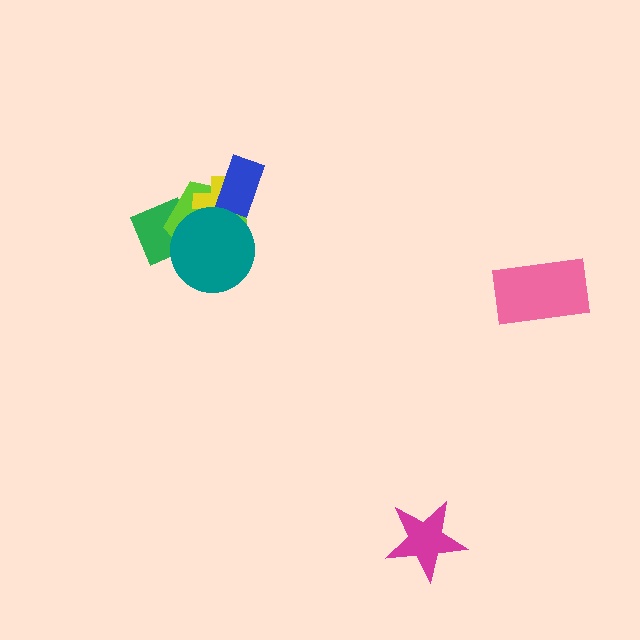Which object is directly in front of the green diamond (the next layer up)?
The lime pentagon is directly in front of the green diamond.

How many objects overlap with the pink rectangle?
0 objects overlap with the pink rectangle.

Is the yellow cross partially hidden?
Yes, it is partially covered by another shape.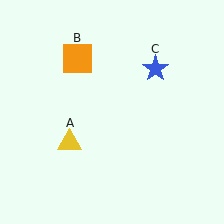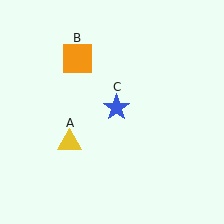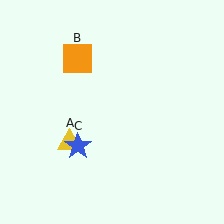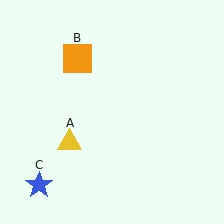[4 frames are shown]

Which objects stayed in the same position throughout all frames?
Yellow triangle (object A) and orange square (object B) remained stationary.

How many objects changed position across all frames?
1 object changed position: blue star (object C).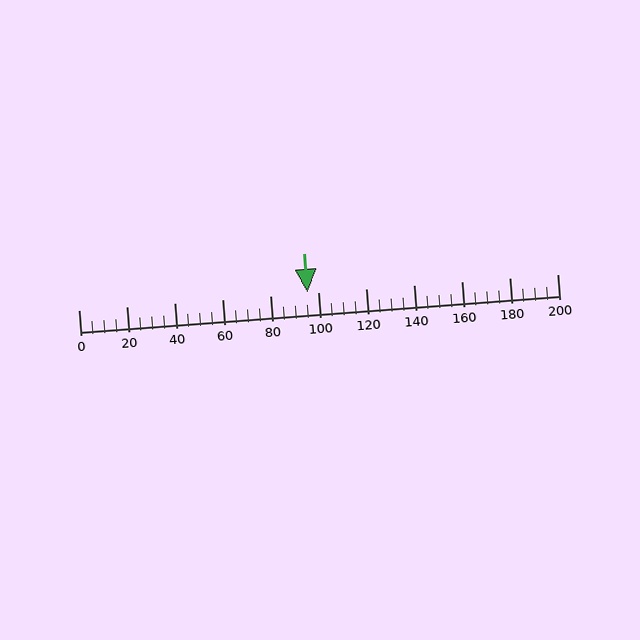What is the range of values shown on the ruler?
The ruler shows values from 0 to 200.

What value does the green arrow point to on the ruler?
The green arrow points to approximately 96.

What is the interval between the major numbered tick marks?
The major tick marks are spaced 20 units apart.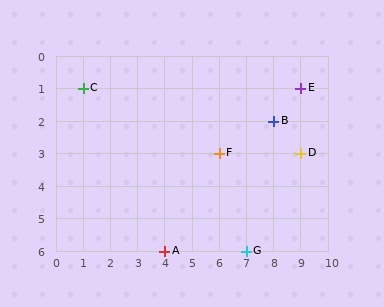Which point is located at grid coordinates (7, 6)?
Point G is at (7, 6).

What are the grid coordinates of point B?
Point B is at grid coordinates (8, 2).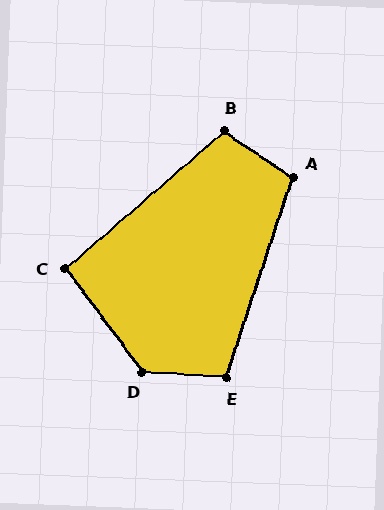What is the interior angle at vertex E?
Approximately 105 degrees (obtuse).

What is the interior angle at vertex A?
Approximately 105 degrees (obtuse).